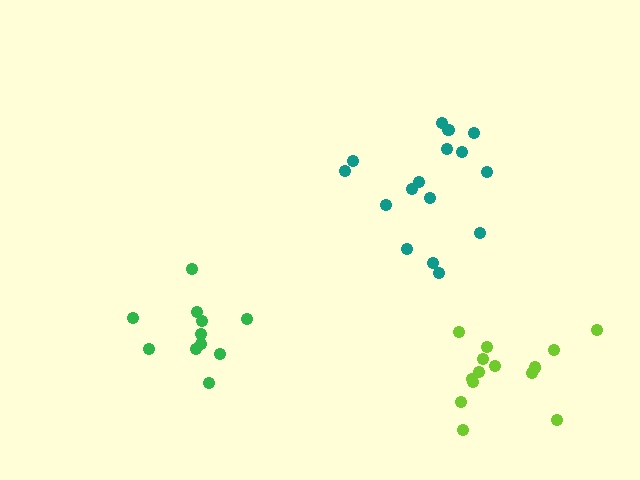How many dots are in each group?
Group 1: 14 dots, Group 2: 16 dots, Group 3: 11 dots (41 total).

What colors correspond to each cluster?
The clusters are colored: lime, teal, green.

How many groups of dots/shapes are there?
There are 3 groups.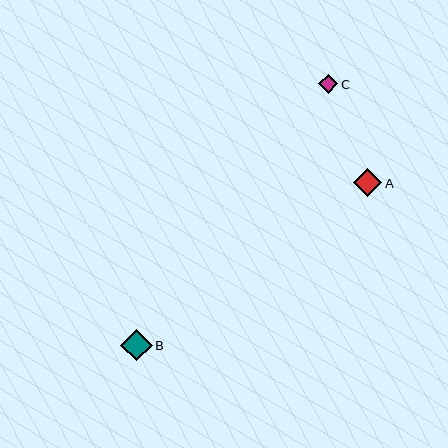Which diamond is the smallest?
Diamond C is the smallest with a size of approximately 19 pixels.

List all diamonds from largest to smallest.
From largest to smallest: B, A, C.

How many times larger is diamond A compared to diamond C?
Diamond A is approximately 1.5 times the size of diamond C.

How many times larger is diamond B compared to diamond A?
Diamond B is approximately 1.1 times the size of diamond A.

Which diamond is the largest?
Diamond B is the largest with a size of approximately 31 pixels.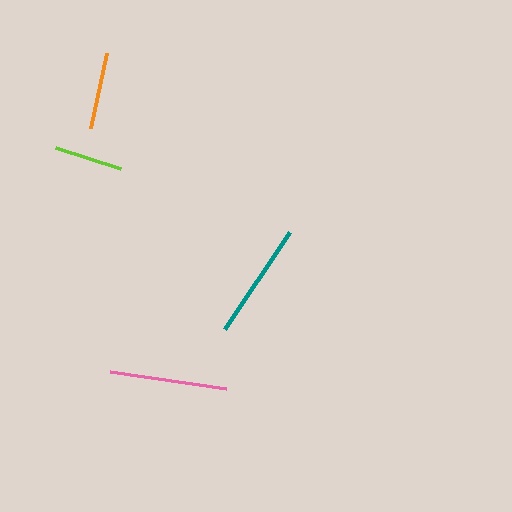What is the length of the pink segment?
The pink segment is approximately 117 pixels long.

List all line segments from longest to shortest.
From longest to shortest: pink, teal, orange, lime.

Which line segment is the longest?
The pink line is the longest at approximately 117 pixels.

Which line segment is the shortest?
The lime line is the shortest at approximately 69 pixels.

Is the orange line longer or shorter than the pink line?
The pink line is longer than the orange line.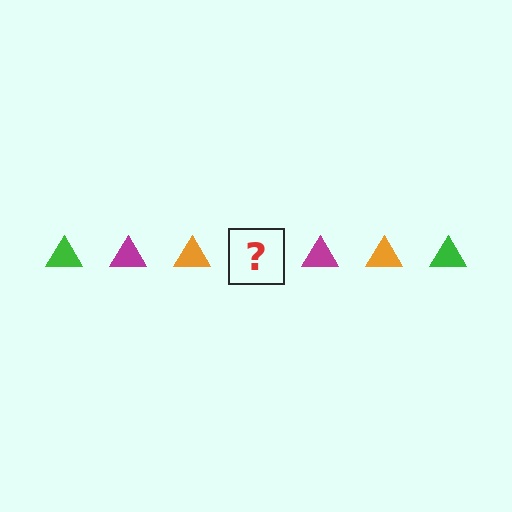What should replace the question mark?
The question mark should be replaced with a green triangle.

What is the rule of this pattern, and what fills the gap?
The rule is that the pattern cycles through green, magenta, orange triangles. The gap should be filled with a green triangle.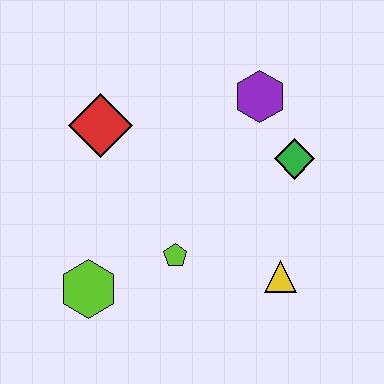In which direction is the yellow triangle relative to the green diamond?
The yellow triangle is below the green diamond.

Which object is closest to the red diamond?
The lime pentagon is closest to the red diamond.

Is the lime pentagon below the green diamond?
Yes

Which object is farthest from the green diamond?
The lime hexagon is farthest from the green diamond.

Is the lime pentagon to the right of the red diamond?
Yes